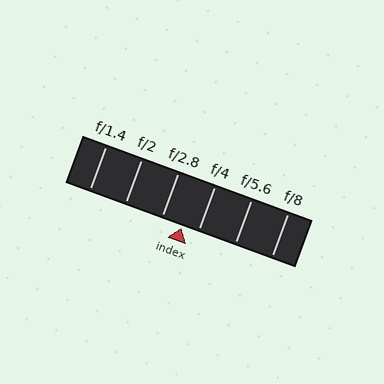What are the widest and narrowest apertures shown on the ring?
The widest aperture shown is f/1.4 and the narrowest is f/8.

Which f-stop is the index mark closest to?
The index mark is closest to f/4.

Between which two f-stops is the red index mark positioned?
The index mark is between f/2.8 and f/4.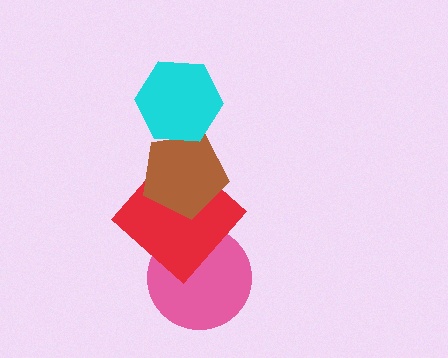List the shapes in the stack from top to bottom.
From top to bottom: the cyan hexagon, the brown pentagon, the red diamond, the pink circle.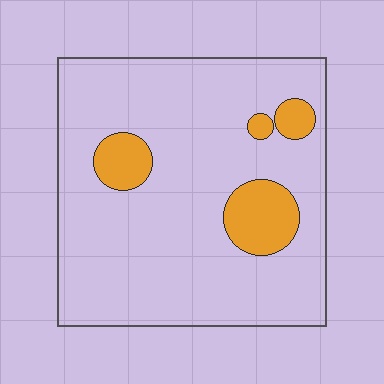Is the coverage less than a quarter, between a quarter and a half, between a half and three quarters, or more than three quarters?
Less than a quarter.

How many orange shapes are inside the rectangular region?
4.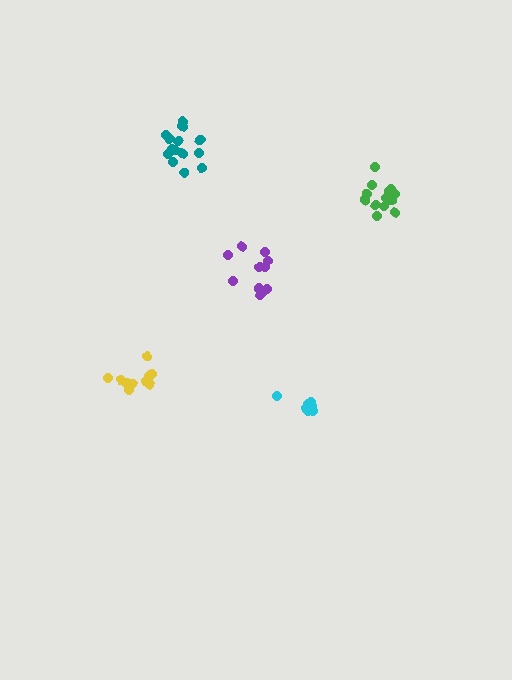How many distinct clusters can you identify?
There are 5 distinct clusters.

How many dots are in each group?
Group 1: 12 dots, Group 2: 9 dots, Group 3: 14 dots, Group 4: 10 dots, Group 5: 14 dots (59 total).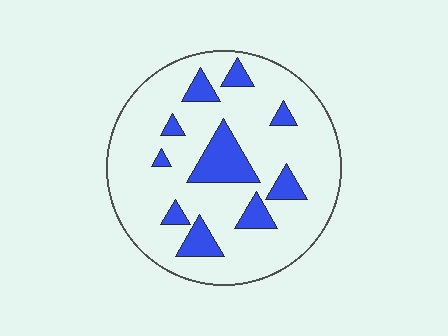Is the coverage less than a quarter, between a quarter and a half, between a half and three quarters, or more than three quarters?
Less than a quarter.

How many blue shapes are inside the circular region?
10.